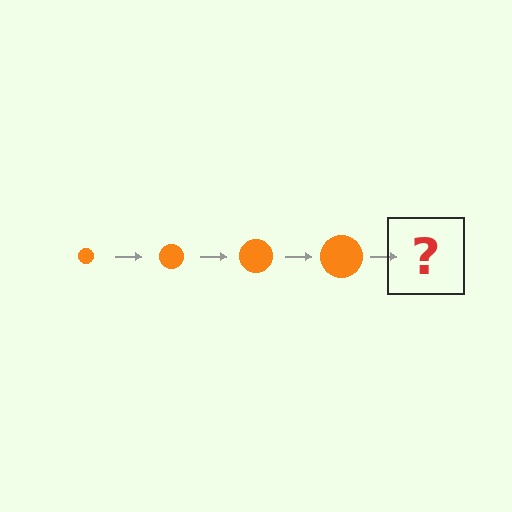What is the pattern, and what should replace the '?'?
The pattern is that the circle gets progressively larger each step. The '?' should be an orange circle, larger than the previous one.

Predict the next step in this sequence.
The next step is an orange circle, larger than the previous one.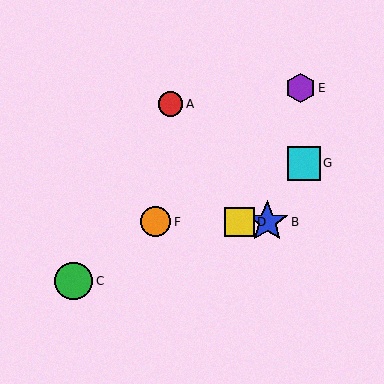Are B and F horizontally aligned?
Yes, both are at y≈222.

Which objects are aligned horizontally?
Objects B, D, F are aligned horizontally.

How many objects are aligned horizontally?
3 objects (B, D, F) are aligned horizontally.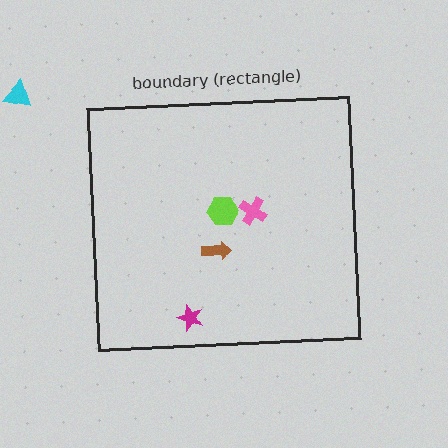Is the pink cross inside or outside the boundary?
Inside.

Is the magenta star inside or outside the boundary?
Inside.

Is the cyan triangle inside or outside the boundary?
Outside.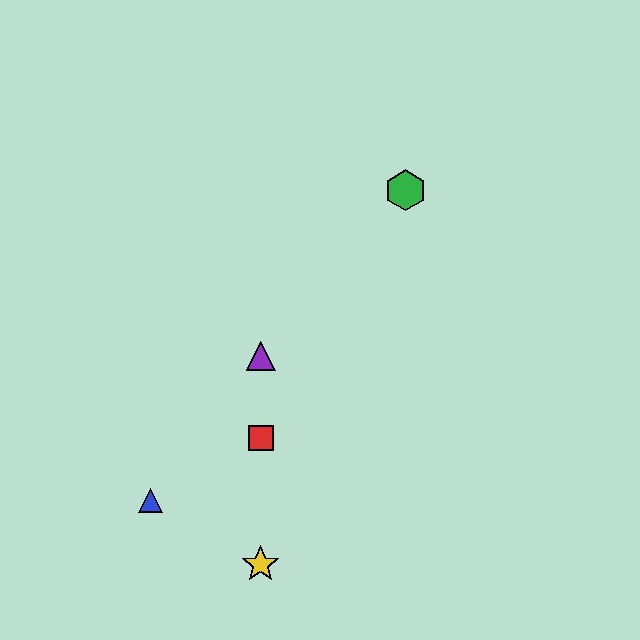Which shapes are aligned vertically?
The red square, the yellow star, the purple triangle are aligned vertically.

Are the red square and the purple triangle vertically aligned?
Yes, both are at x≈261.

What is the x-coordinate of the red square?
The red square is at x≈261.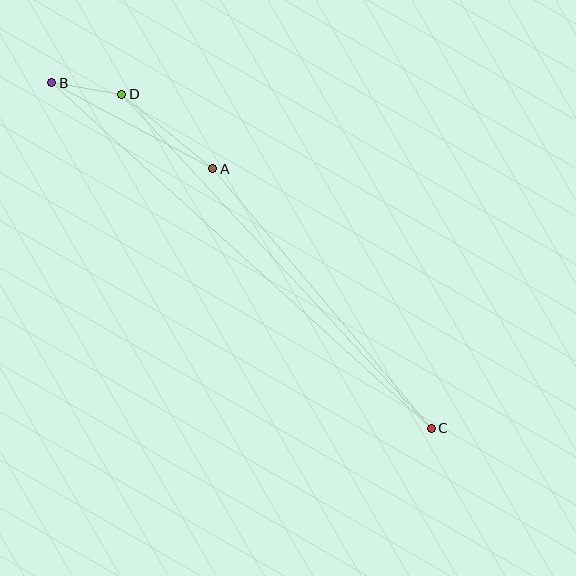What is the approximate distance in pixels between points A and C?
The distance between A and C is approximately 339 pixels.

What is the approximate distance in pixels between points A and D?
The distance between A and D is approximately 118 pixels.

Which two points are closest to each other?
Points B and D are closest to each other.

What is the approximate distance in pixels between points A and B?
The distance between A and B is approximately 182 pixels.